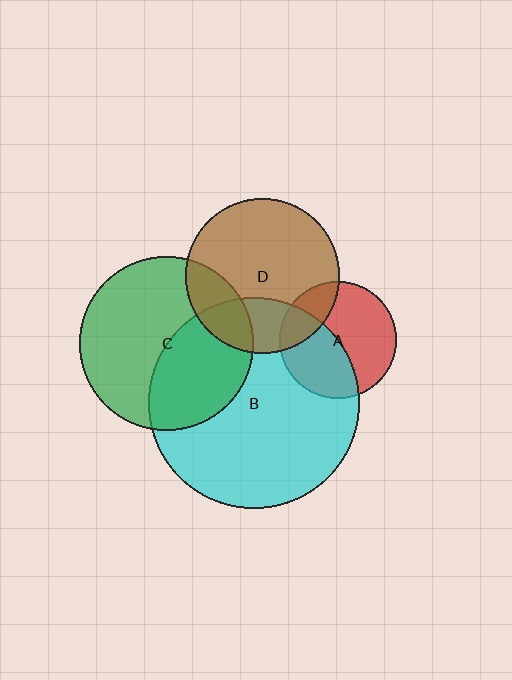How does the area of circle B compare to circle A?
Approximately 3.3 times.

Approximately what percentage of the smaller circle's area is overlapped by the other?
Approximately 20%.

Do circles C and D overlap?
Yes.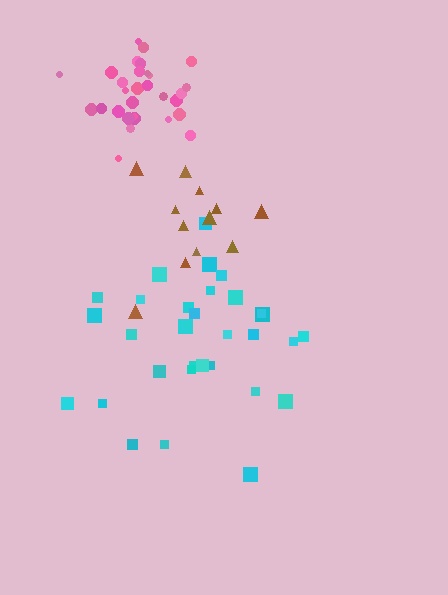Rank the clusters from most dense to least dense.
pink, cyan, brown.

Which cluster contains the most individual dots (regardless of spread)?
Pink (32).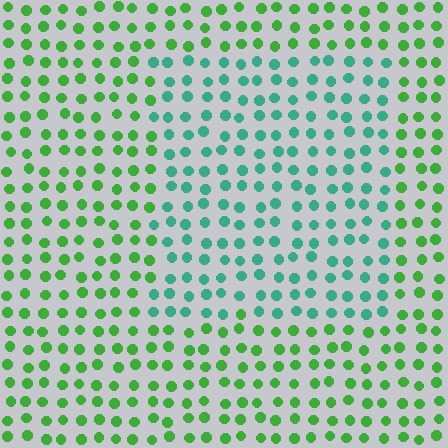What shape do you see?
I see a rectangle.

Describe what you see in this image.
The image is filled with small green elements in a uniform arrangement. A rectangle-shaped region is visible where the elements are tinted to a slightly different hue, forming a subtle color boundary.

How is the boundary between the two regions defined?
The boundary is defined purely by a slight shift in hue (about 43 degrees). Spacing, size, and orientation are identical on both sides.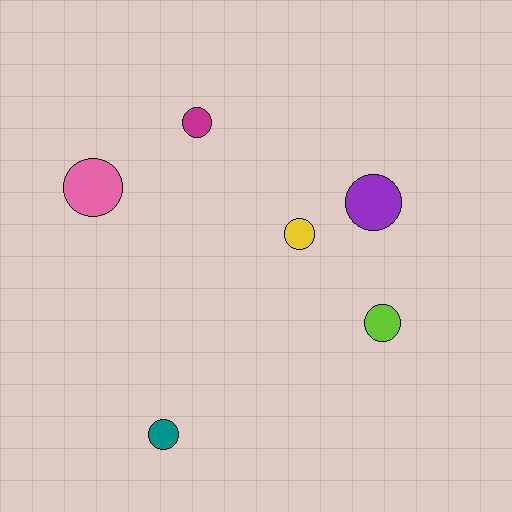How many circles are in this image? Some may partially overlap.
There are 6 circles.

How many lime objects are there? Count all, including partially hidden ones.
There is 1 lime object.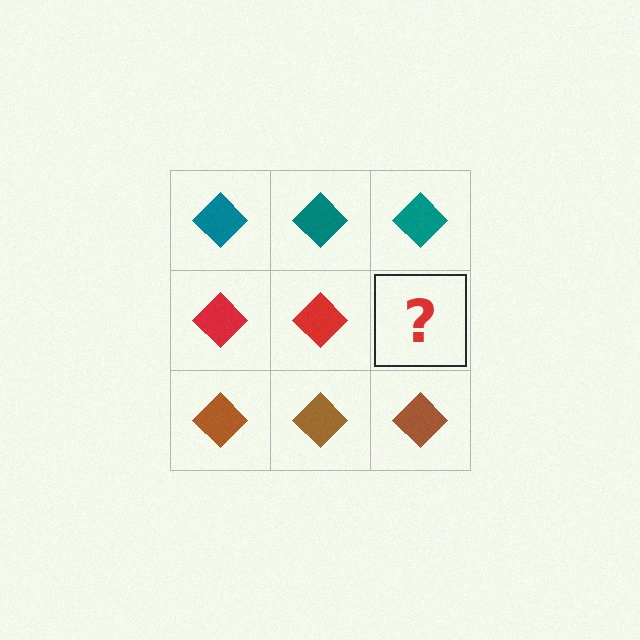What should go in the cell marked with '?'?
The missing cell should contain a red diamond.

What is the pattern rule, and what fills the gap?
The rule is that each row has a consistent color. The gap should be filled with a red diamond.